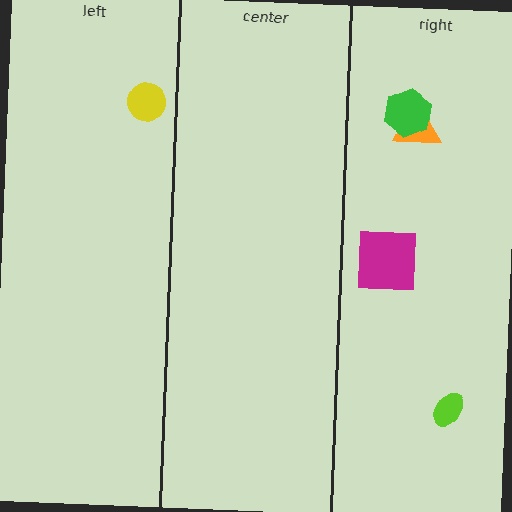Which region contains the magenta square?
The right region.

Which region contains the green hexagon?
The right region.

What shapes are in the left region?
The yellow circle.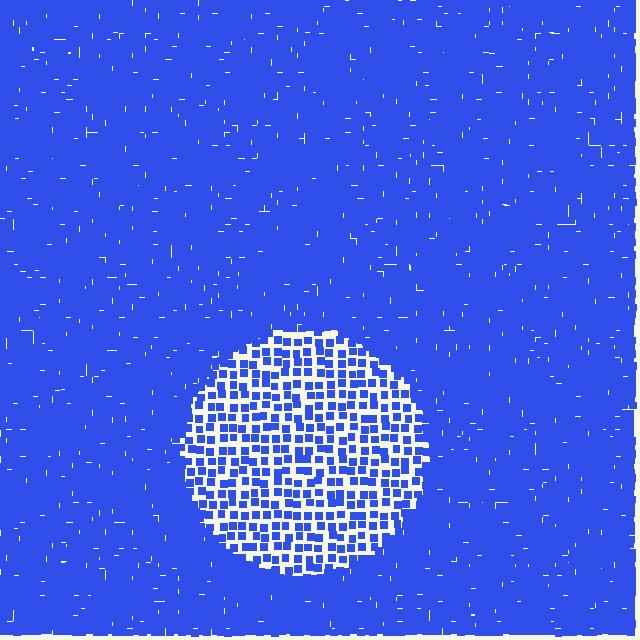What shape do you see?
I see a circle.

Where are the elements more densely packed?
The elements are more densely packed outside the circle boundary.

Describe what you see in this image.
The image contains small blue elements arranged at two different densities. A circle-shaped region is visible where the elements are less densely packed than the surrounding area.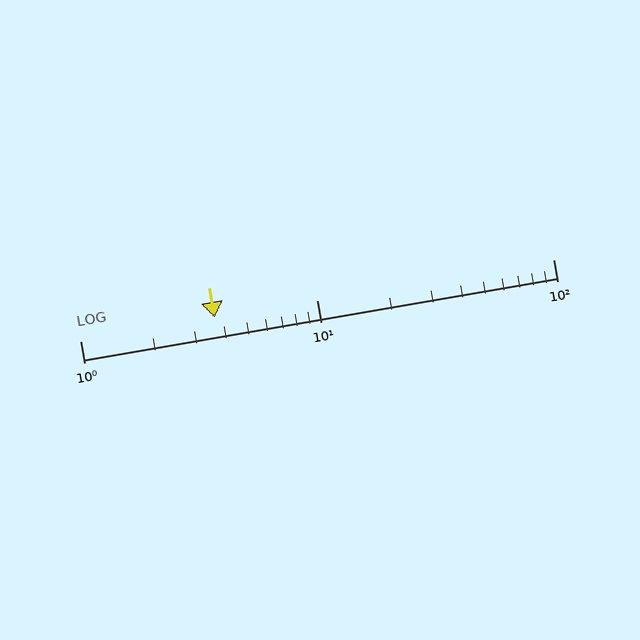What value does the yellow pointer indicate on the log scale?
The pointer indicates approximately 3.7.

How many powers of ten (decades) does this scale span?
The scale spans 2 decades, from 1 to 100.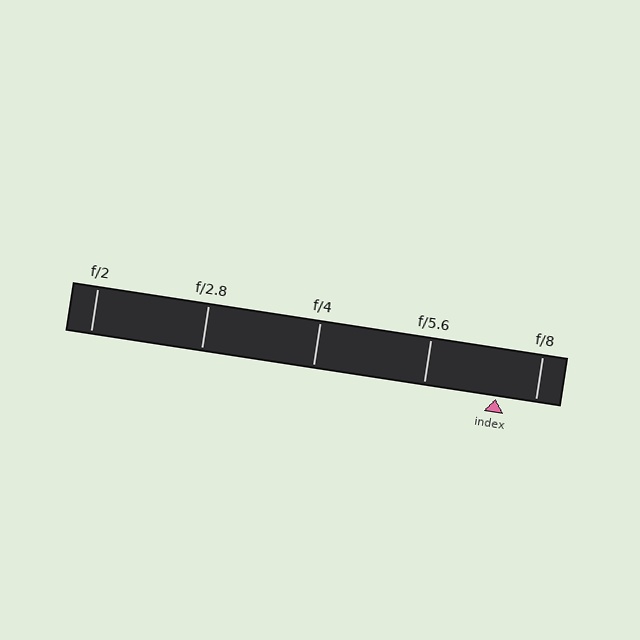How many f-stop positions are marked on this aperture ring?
There are 5 f-stop positions marked.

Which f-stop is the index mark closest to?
The index mark is closest to f/8.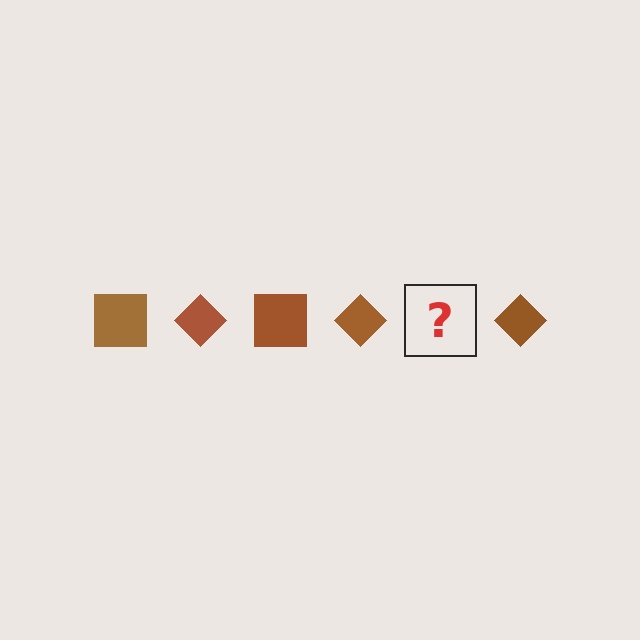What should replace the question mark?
The question mark should be replaced with a brown square.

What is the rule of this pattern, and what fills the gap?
The rule is that the pattern cycles through square, diamond shapes in brown. The gap should be filled with a brown square.